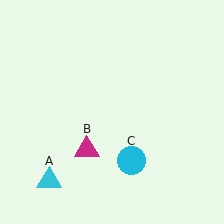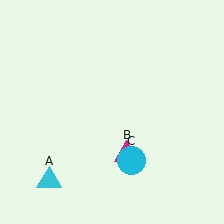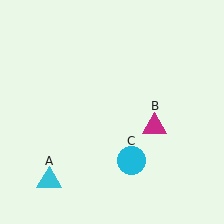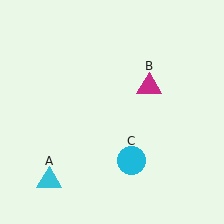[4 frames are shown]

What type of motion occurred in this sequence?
The magenta triangle (object B) rotated counterclockwise around the center of the scene.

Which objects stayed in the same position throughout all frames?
Cyan triangle (object A) and cyan circle (object C) remained stationary.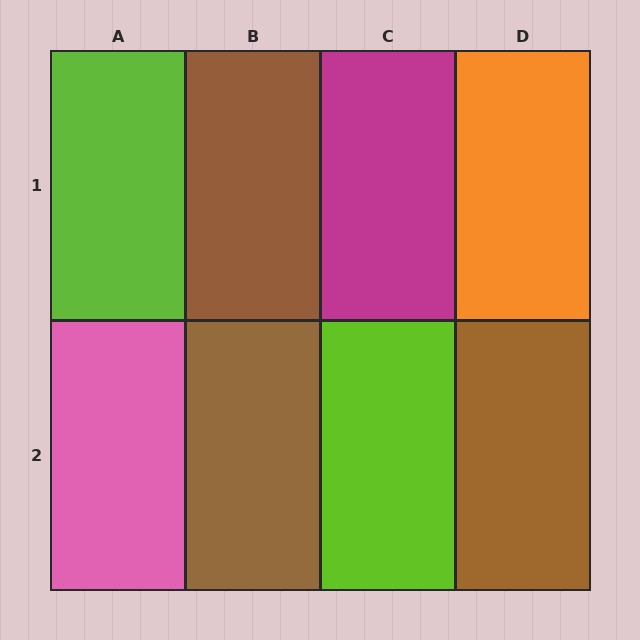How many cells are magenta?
1 cell is magenta.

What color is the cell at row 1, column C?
Magenta.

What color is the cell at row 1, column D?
Orange.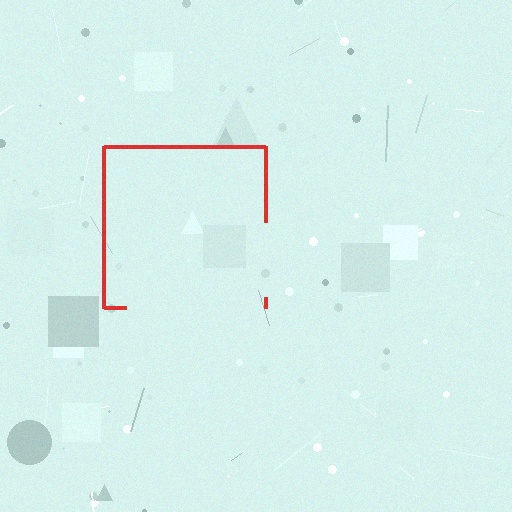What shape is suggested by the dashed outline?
The dashed outline suggests a square.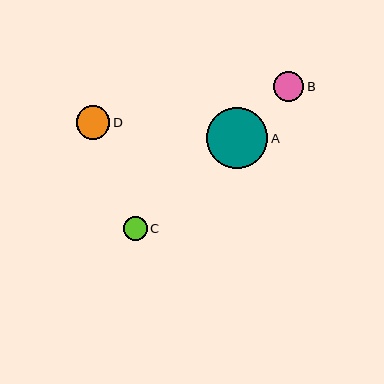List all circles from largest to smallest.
From largest to smallest: A, D, B, C.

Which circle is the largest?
Circle A is the largest with a size of approximately 61 pixels.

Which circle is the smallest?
Circle C is the smallest with a size of approximately 24 pixels.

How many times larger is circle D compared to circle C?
Circle D is approximately 1.4 times the size of circle C.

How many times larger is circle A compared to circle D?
Circle A is approximately 1.8 times the size of circle D.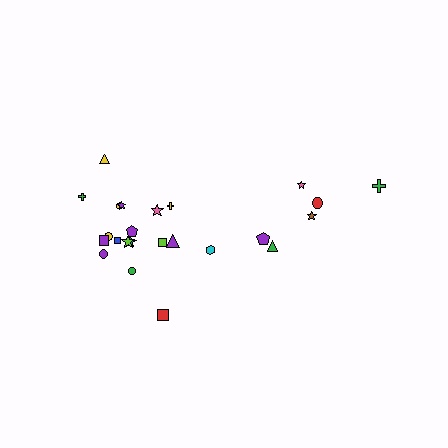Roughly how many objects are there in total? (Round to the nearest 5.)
Roughly 25 objects in total.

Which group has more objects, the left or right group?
The left group.